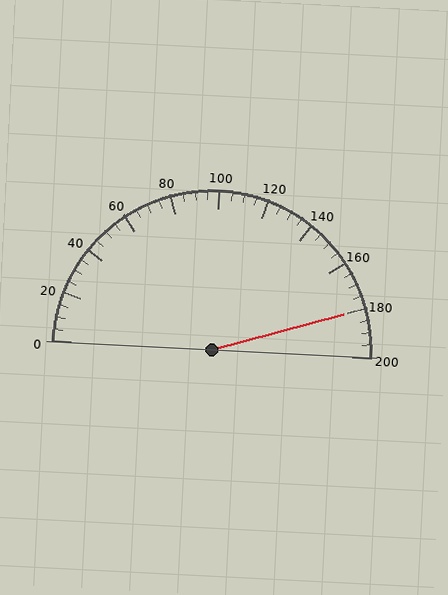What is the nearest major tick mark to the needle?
The nearest major tick mark is 180.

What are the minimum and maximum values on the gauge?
The gauge ranges from 0 to 200.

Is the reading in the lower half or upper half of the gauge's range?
The reading is in the upper half of the range (0 to 200).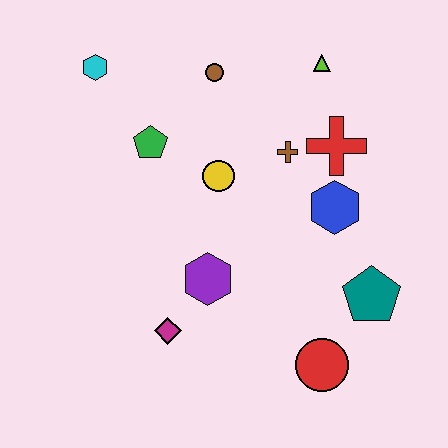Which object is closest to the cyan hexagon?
The green pentagon is closest to the cyan hexagon.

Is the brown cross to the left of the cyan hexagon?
No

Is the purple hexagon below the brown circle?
Yes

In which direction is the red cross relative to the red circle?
The red cross is above the red circle.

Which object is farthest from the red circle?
The cyan hexagon is farthest from the red circle.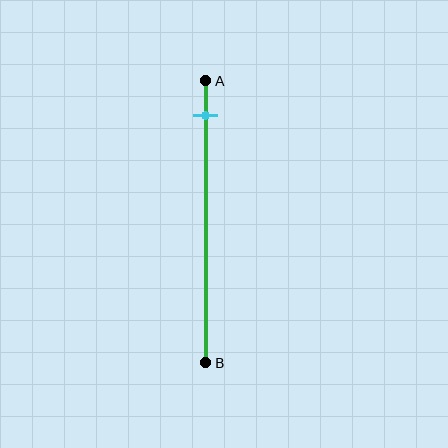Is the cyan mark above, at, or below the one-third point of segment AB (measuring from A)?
The cyan mark is above the one-third point of segment AB.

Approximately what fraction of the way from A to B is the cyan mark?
The cyan mark is approximately 10% of the way from A to B.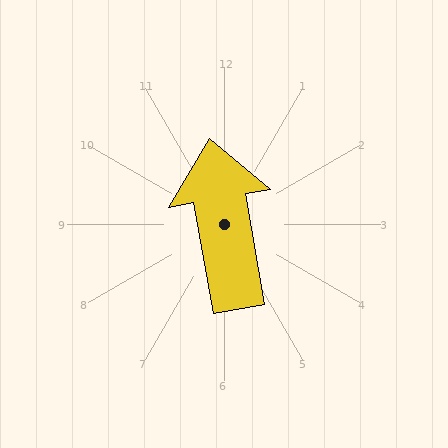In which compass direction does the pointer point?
North.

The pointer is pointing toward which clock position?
Roughly 12 o'clock.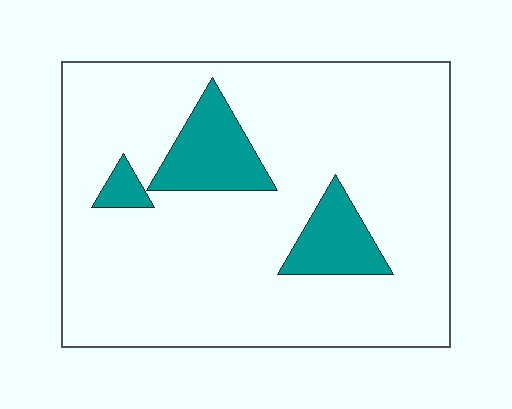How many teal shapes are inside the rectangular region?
3.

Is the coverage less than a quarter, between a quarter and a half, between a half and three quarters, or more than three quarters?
Less than a quarter.